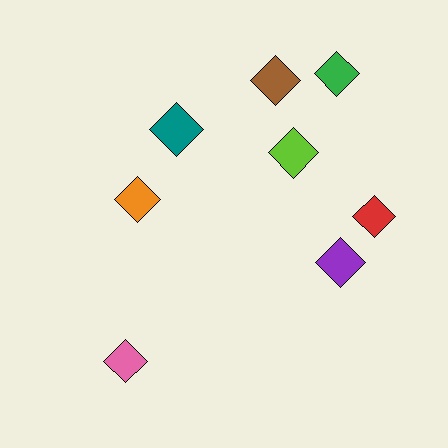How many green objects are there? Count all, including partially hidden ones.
There is 1 green object.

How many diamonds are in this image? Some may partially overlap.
There are 8 diamonds.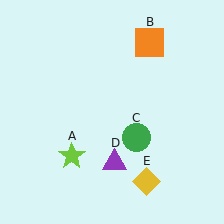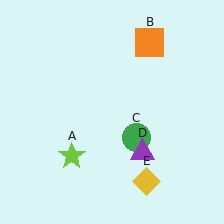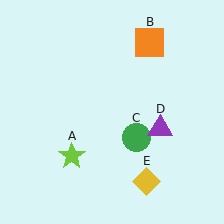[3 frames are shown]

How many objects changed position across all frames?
1 object changed position: purple triangle (object D).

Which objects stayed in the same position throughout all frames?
Lime star (object A) and orange square (object B) and green circle (object C) and yellow diamond (object E) remained stationary.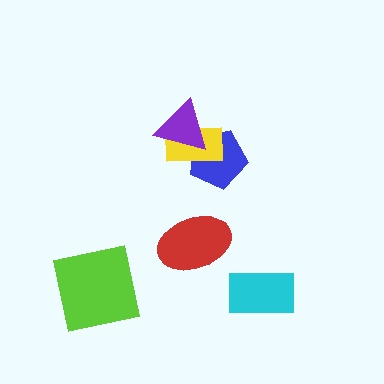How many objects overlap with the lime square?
0 objects overlap with the lime square.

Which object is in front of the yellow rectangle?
The purple triangle is in front of the yellow rectangle.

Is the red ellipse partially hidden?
No, no other shape covers it.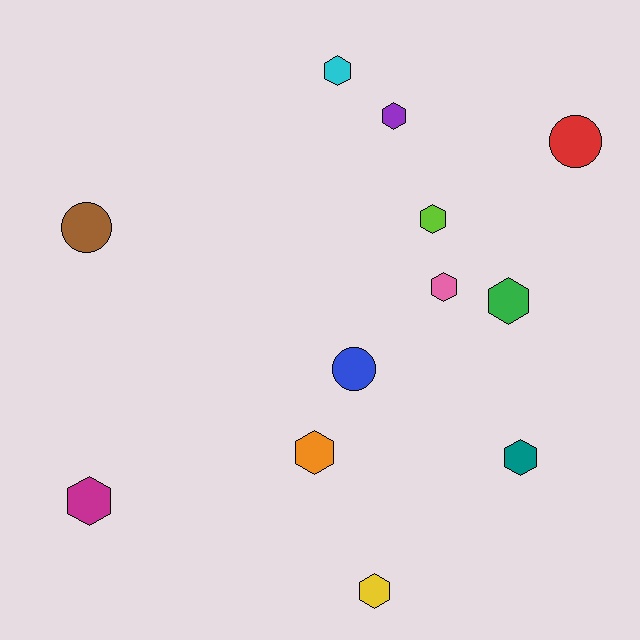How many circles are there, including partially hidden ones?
There are 3 circles.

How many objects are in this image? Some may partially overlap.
There are 12 objects.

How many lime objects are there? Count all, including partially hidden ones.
There is 1 lime object.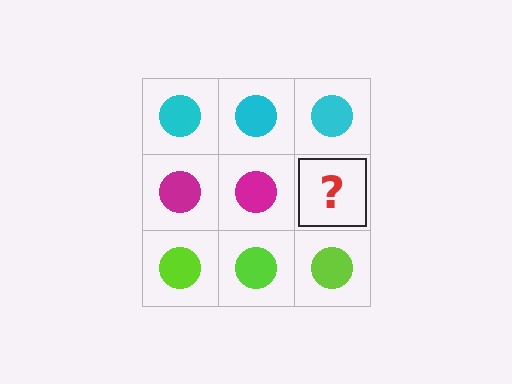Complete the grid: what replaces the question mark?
The question mark should be replaced with a magenta circle.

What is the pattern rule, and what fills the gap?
The rule is that each row has a consistent color. The gap should be filled with a magenta circle.